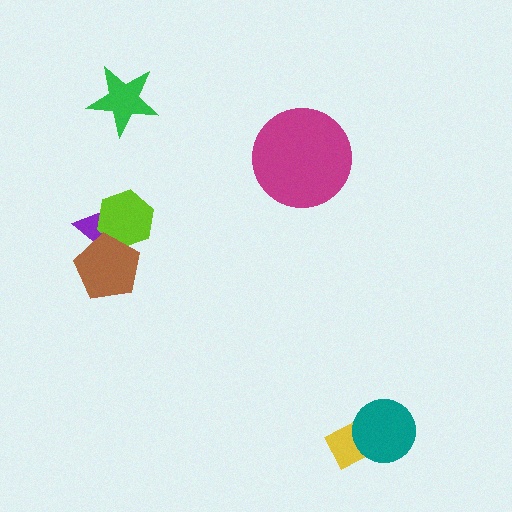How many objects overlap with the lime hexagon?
2 objects overlap with the lime hexagon.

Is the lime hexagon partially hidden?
Yes, it is partially covered by another shape.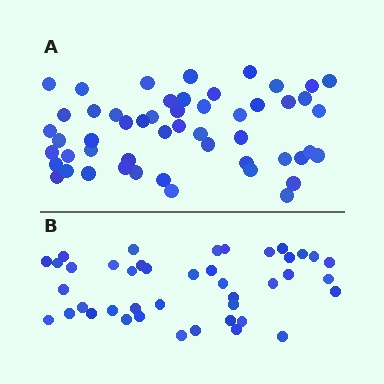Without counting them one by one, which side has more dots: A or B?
Region A (the top region) has more dots.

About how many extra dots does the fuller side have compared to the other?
Region A has roughly 10 or so more dots than region B.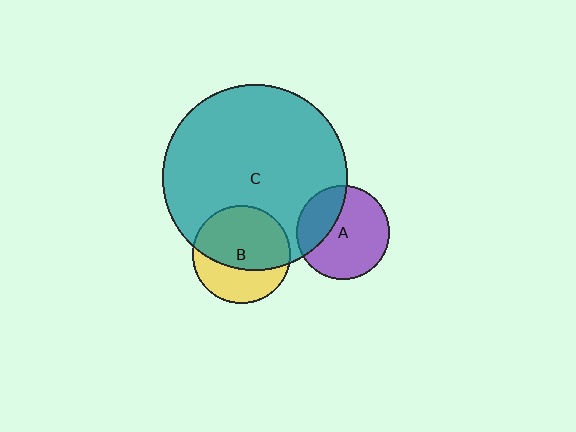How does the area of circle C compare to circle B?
Approximately 3.6 times.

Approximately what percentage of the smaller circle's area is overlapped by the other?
Approximately 65%.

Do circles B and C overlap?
Yes.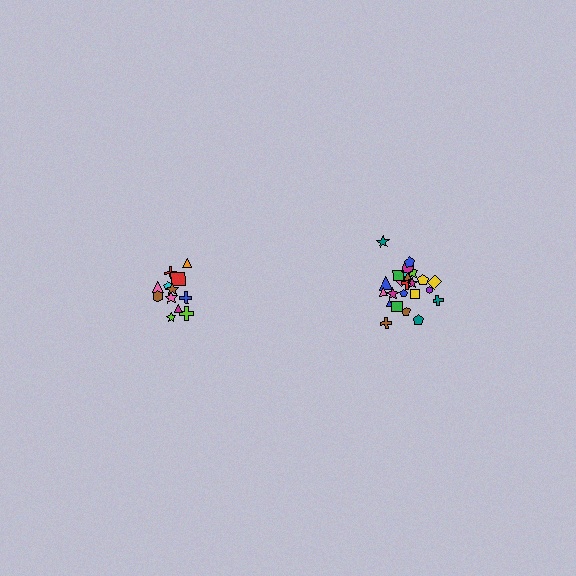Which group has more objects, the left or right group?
The right group.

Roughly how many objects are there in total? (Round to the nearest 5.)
Roughly 35 objects in total.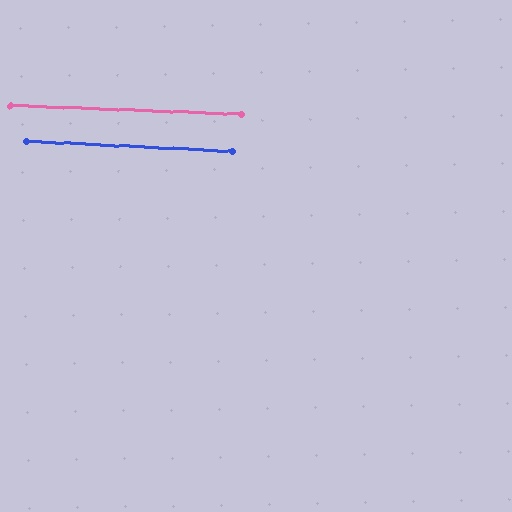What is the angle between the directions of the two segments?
Approximately 1 degree.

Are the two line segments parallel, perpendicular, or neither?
Parallel — their directions differ by only 0.7°.